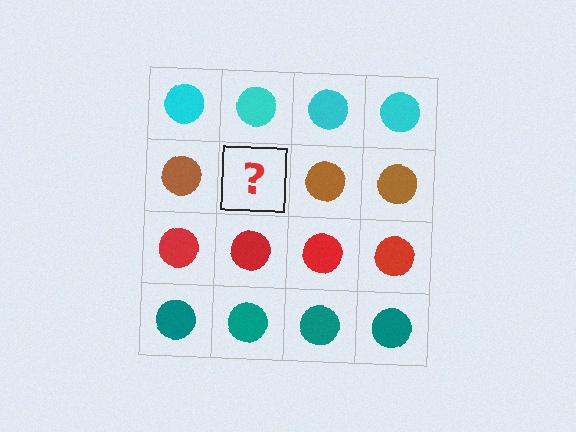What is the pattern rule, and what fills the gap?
The rule is that each row has a consistent color. The gap should be filled with a brown circle.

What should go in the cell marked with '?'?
The missing cell should contain a brown circle.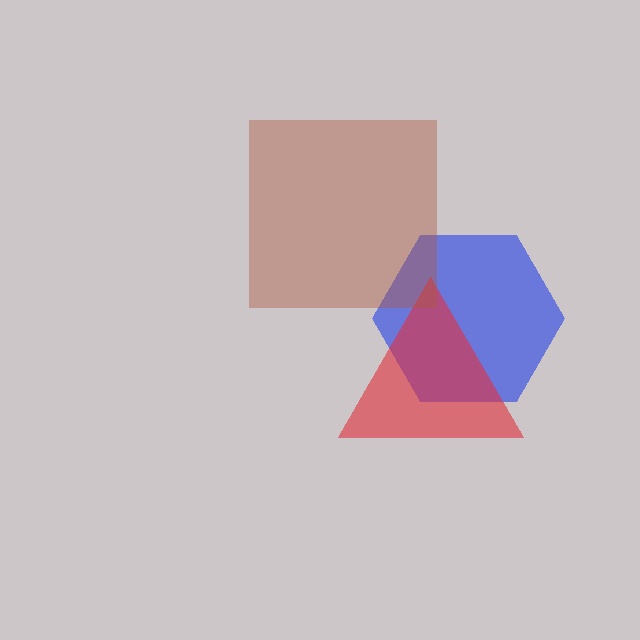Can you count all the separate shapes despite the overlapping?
Yes, there are 3 separate shapes.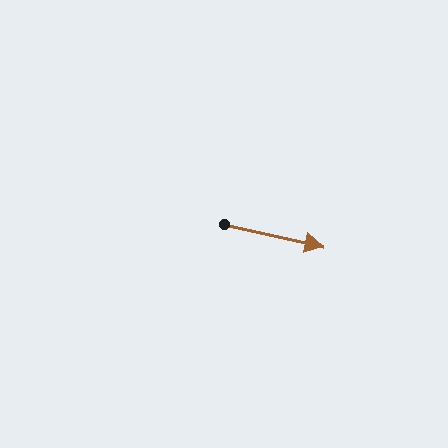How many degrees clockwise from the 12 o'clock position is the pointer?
Approximately 103 degrees.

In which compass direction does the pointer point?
East.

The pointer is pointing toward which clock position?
Roughly 3 o'clock.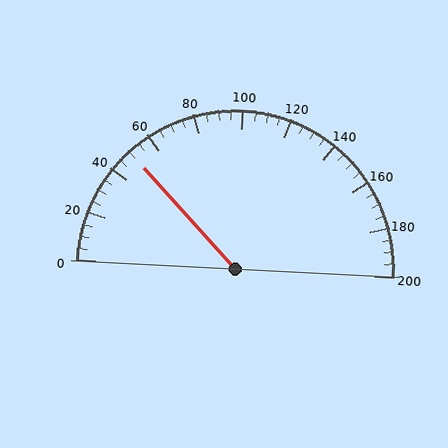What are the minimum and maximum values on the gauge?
The gauge ranges from 0 to 200.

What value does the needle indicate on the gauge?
The needle indicates approximately 50.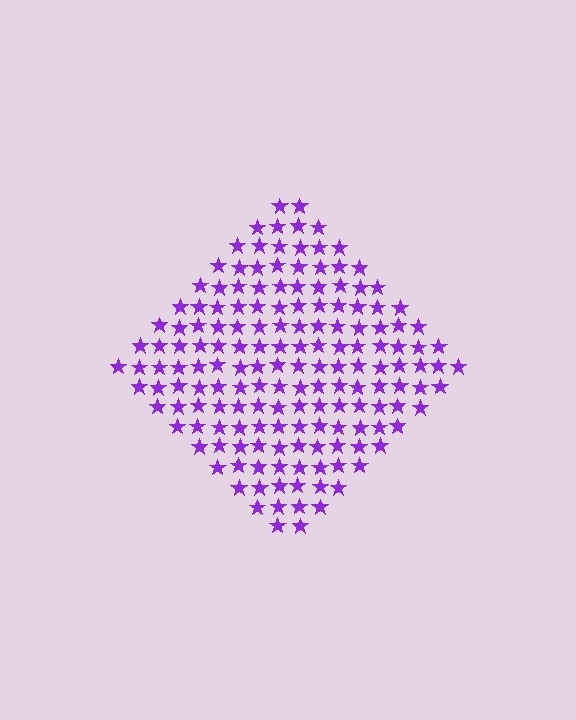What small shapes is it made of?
It is made of small stars.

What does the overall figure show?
The overall figure shows a diamond.